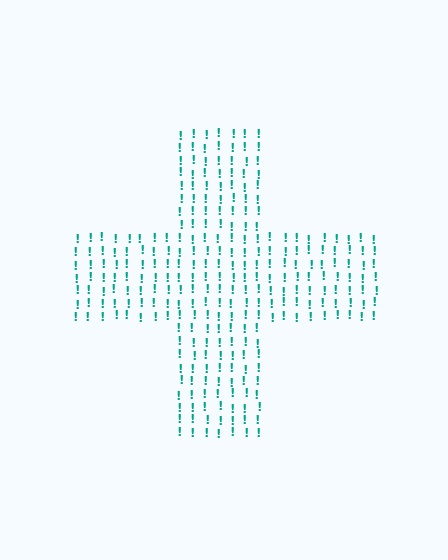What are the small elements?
The small elements are exclamation marks.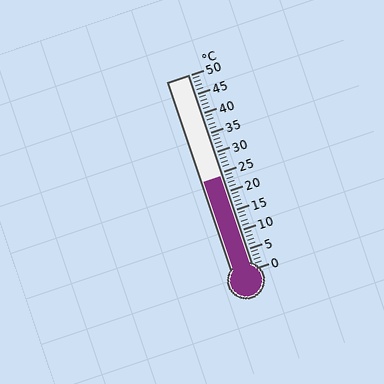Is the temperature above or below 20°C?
The temperature is above 20°C.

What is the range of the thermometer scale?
The thermometer scale ranges from 0°C to 50°C.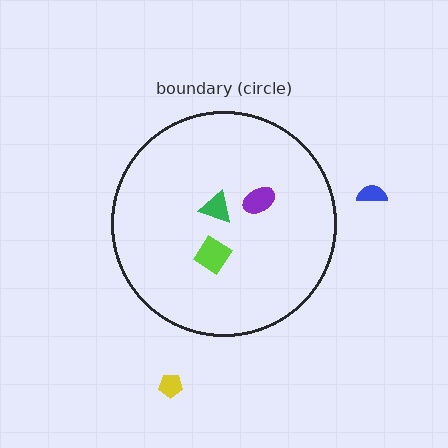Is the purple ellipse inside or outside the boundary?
Inside.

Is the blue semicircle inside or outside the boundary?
Outside.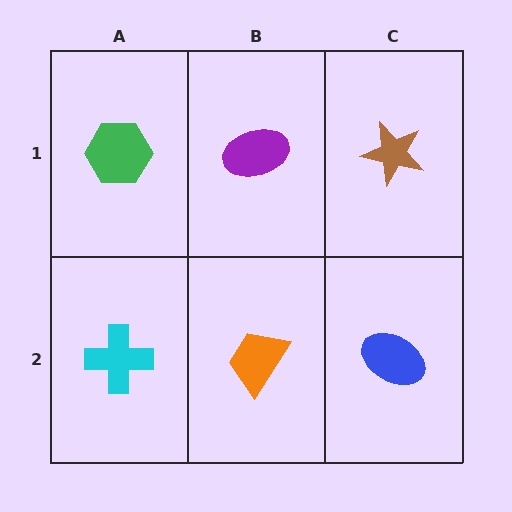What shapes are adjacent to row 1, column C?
A blue ellipse (row 2, column C), a purple ellipse (row 1, column B).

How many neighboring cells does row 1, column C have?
2.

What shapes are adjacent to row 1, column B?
An orange trapezoid (row 2, column B), a green hexagon (row 1, column A), a brown star (row 1, column C).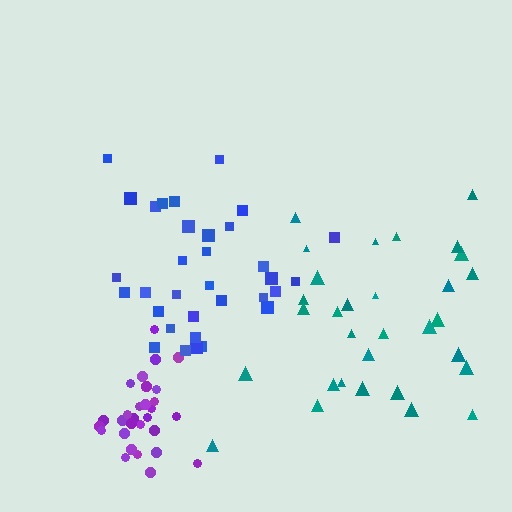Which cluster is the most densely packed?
Purple.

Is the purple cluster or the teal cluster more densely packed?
Purple.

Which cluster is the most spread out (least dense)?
Teal.